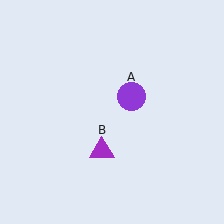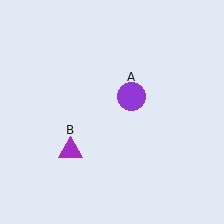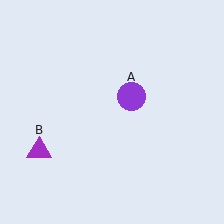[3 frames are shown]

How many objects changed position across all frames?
1 object changed position: purple triangle (object B).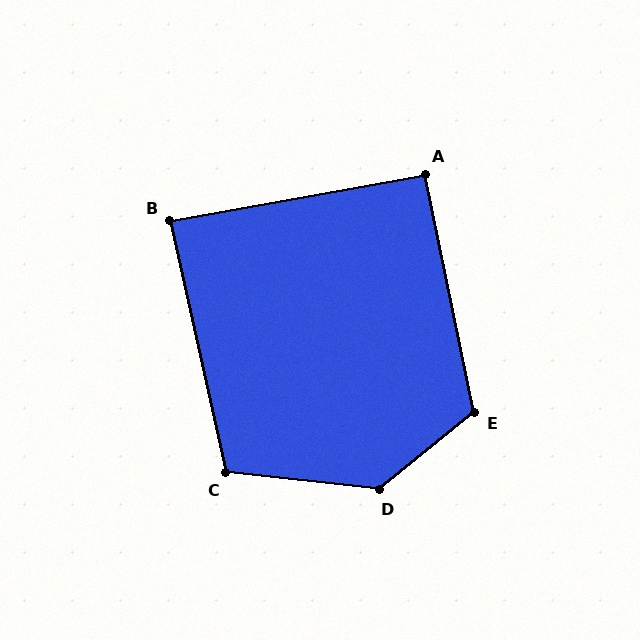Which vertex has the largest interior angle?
D, at approximately 135 degrees.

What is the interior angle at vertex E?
Approximately 118 degrees (obtuse).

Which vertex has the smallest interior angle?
B, at approximately 88 degrees.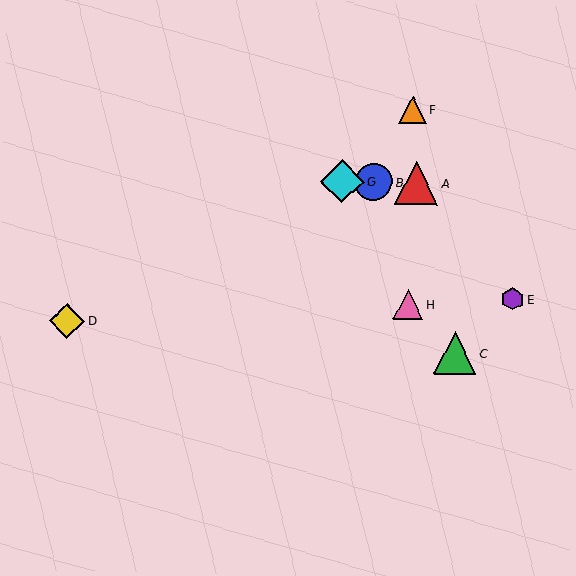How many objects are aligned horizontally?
3 objects (A, B, G) are aligned horizontally.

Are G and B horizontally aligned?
Yes, both are at y≈181.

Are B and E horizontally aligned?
No, B is at y≈182 and E is at y≈299.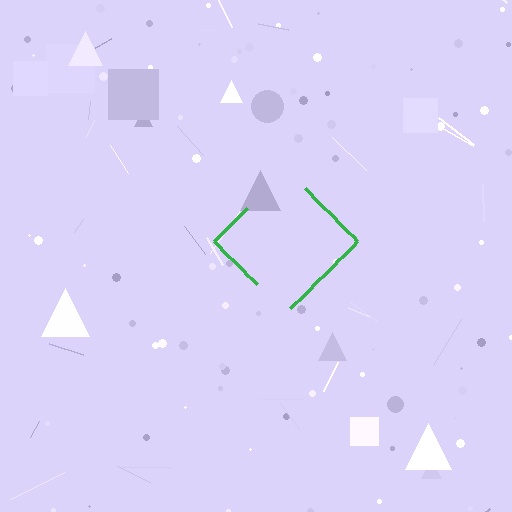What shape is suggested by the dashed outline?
The dashed outline suggests a diamond.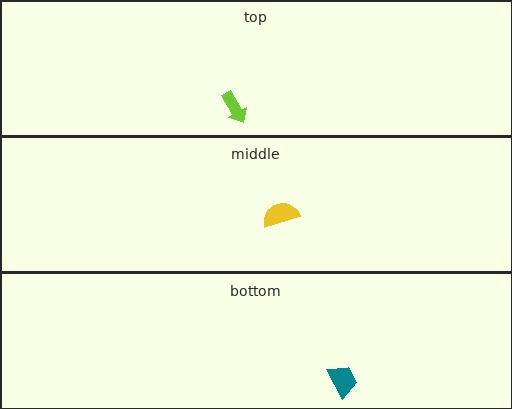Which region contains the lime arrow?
The top region.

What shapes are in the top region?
The lime arrow.